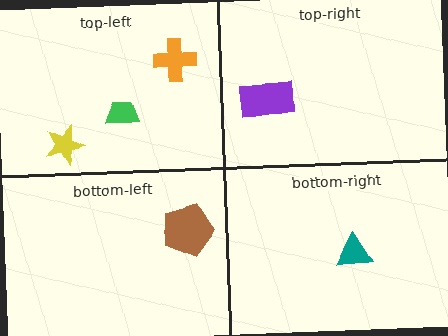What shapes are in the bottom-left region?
The brown pentagon.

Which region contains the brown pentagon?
The bottom-left region.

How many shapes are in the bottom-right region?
1.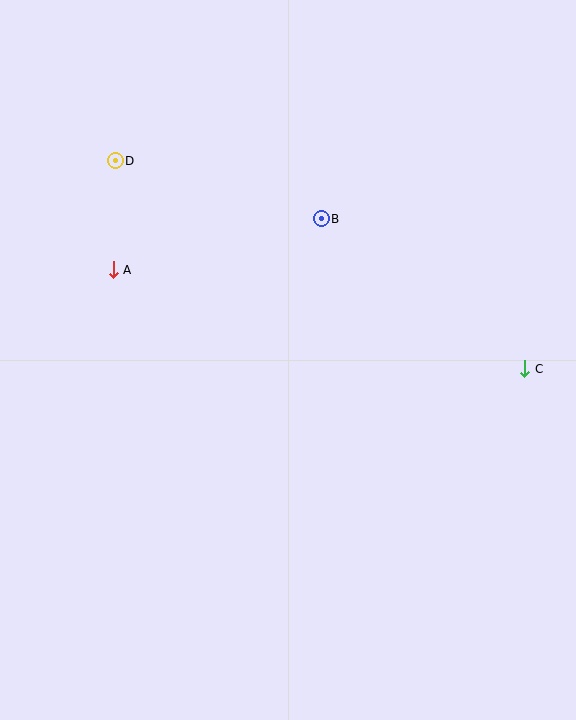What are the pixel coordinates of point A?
Point A is at (113, 270).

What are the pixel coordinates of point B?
Point B is at (321, 219).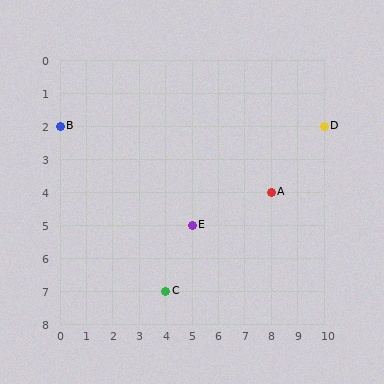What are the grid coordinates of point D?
Point D is at grid coordinates (10, 2).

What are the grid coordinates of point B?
Point B is at grid coordinates (0, 2).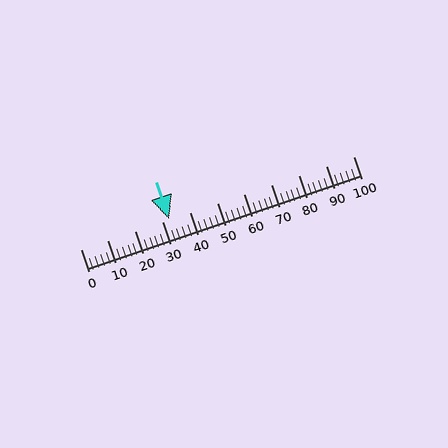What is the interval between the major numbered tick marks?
The major tick marks are spaced 10 units apart.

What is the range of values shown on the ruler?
The ruler shows values from 0 to 100.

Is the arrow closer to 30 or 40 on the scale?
The arrow is closer to 30.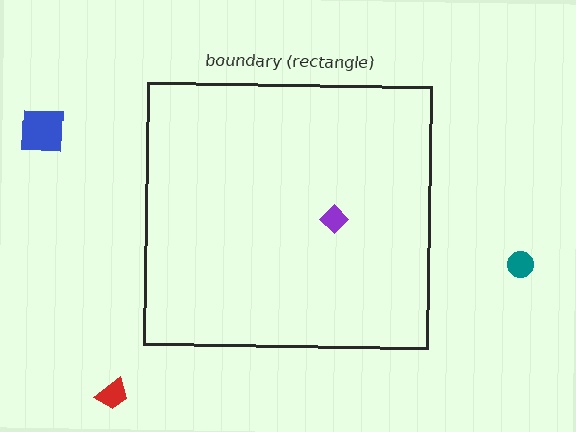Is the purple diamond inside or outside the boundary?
Inside.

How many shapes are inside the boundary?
1 inside, 3 outside.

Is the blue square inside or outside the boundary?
Outside.